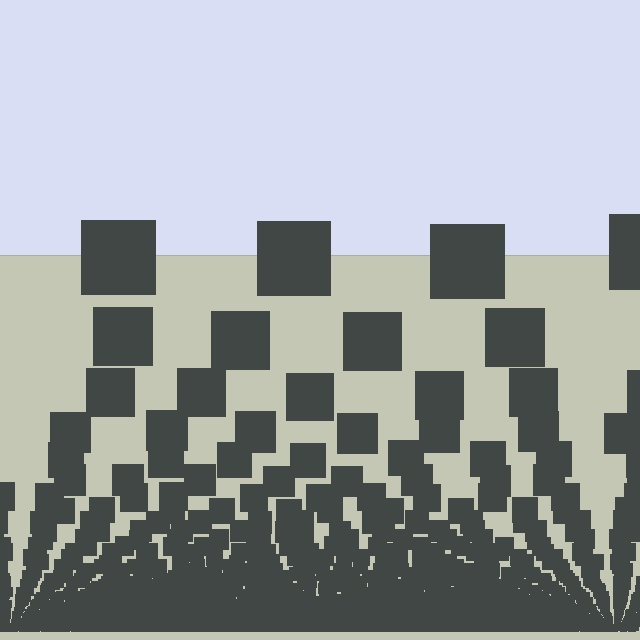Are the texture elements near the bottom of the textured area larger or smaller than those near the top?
Smaller. The gradient is inverted — elements near the bottom are smaller and denser.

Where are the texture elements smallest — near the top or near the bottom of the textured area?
Near the bottom.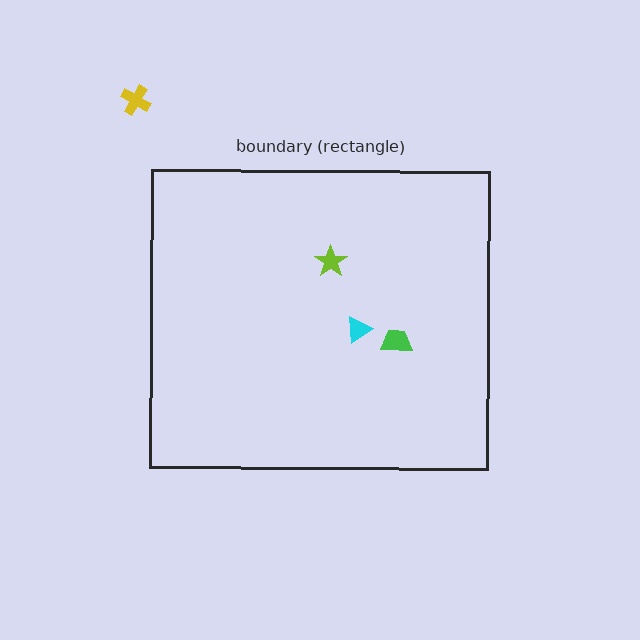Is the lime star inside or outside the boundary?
Inside.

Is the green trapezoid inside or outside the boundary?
Inside.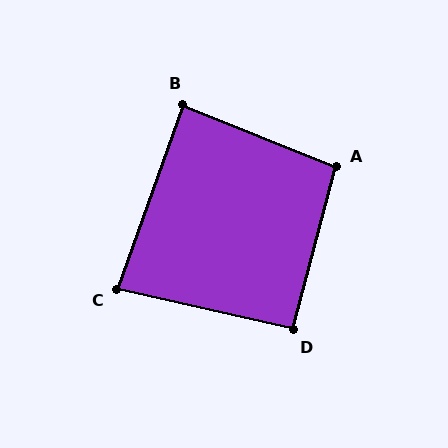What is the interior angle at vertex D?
Approximately 92 degrees (approximately right).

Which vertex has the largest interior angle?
A, at approximately 97 degrees.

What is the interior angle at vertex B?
Approximately 88 degrees (approximately right).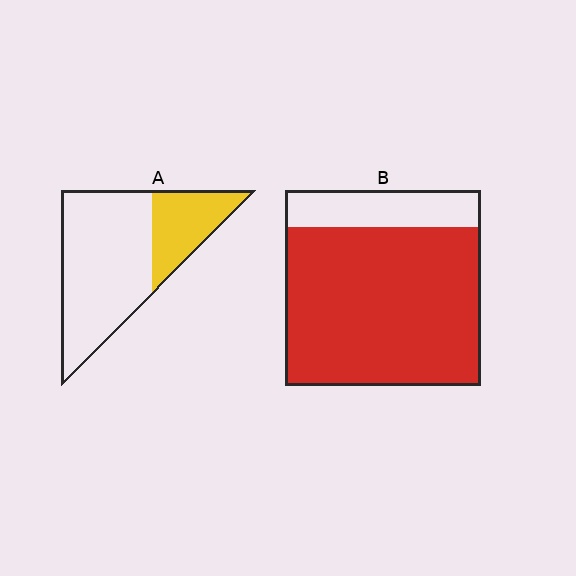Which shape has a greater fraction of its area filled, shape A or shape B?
Shape B.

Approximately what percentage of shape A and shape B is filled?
A is approximately 30% and B is approximately 80%.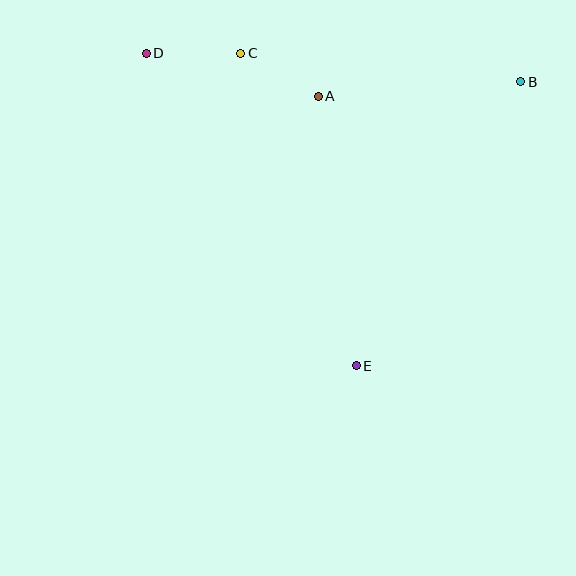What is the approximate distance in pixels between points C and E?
The distance between C and E is approximately 333 pixels.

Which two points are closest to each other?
Points A and C are closest to each other.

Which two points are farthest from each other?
Points D and E are farthest from each other.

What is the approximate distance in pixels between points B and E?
The distance between B and E is approximately 328 pixels.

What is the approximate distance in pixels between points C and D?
The distance between C and D is approximately 94 pixels.